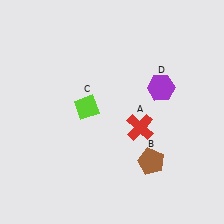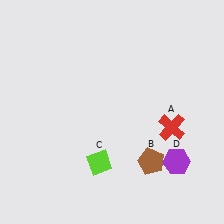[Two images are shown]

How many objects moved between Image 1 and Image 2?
3 objects moved between the two images.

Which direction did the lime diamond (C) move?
The lime diamond (C) moved down.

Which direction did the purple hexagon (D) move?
The purple hexagon (D) moved down.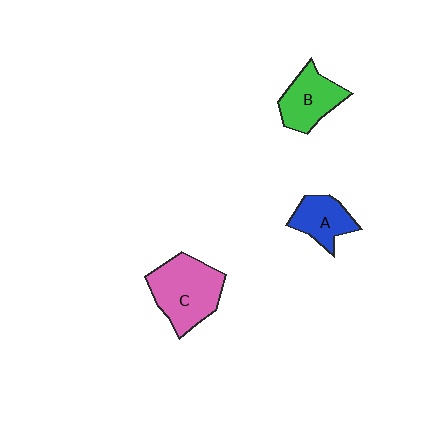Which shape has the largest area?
Shape C (pink).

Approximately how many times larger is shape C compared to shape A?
Approximately 1.7 times.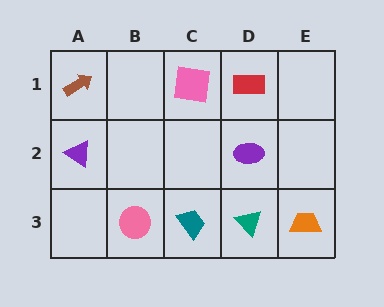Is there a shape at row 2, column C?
No, that cell is empty.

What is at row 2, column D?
A purple ellipse.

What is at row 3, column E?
An orange trapezoid.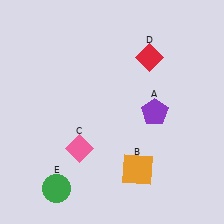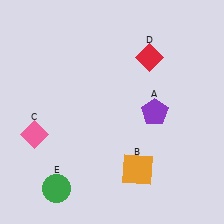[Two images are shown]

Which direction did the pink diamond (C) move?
The pink diamond (C) moved left.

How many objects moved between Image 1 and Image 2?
1 object moved between the two images.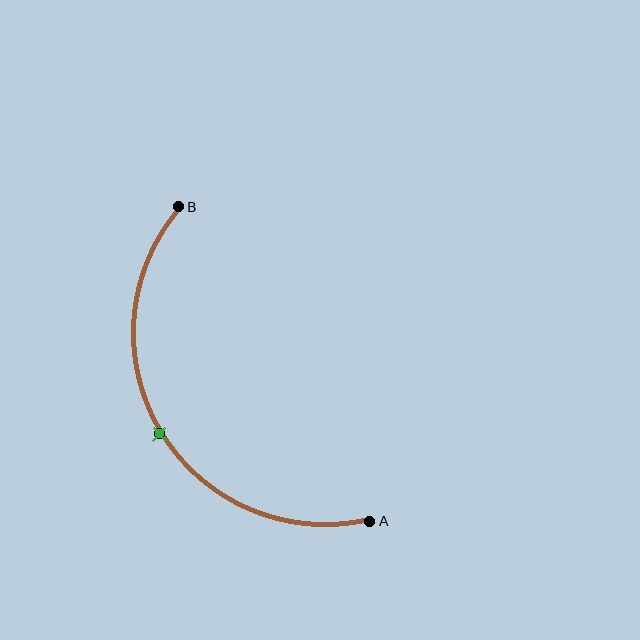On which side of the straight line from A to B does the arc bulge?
The arc bulges to the left of the straight line connecting A and B.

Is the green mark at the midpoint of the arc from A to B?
Yes. The green mark lies on the arc at equal arc-length from both A and B — it is the arc midpoint.